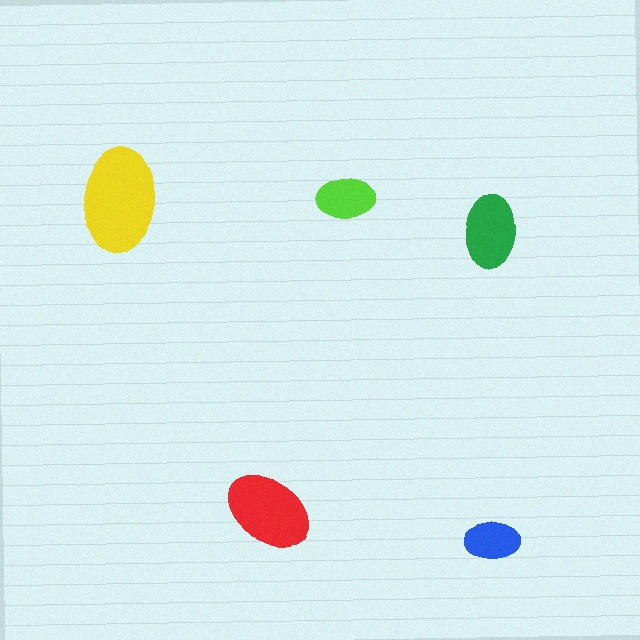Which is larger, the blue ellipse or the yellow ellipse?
The yellow one.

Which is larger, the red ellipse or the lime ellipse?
The red one.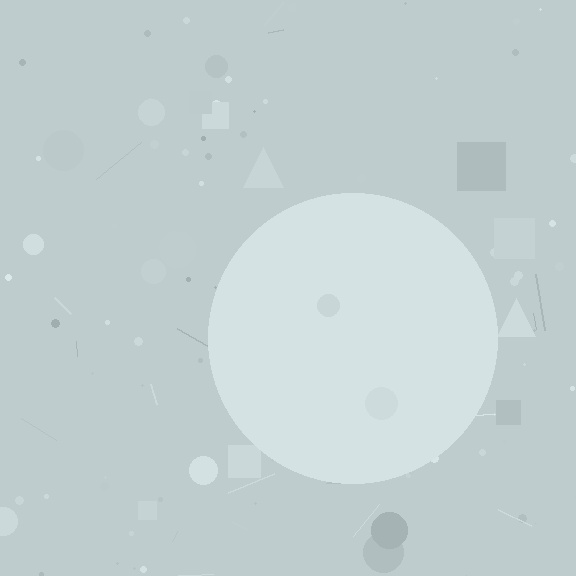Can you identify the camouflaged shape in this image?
The camouflaged shape is a circle.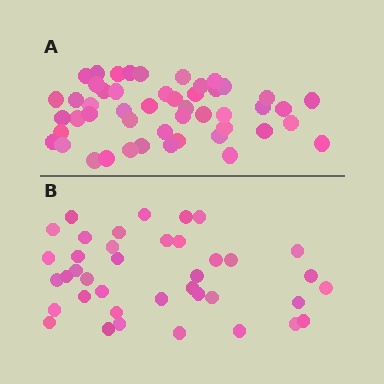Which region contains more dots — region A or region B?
Region A (the top region) has more dots.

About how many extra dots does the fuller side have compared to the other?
Region A has roughly 10 or so more dots than region B.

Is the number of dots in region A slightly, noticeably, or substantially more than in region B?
Region A has noticeably more, but not dramatically so. The ratio is roughly 1.3 to 1.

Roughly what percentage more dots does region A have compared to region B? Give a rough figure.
About 25% more.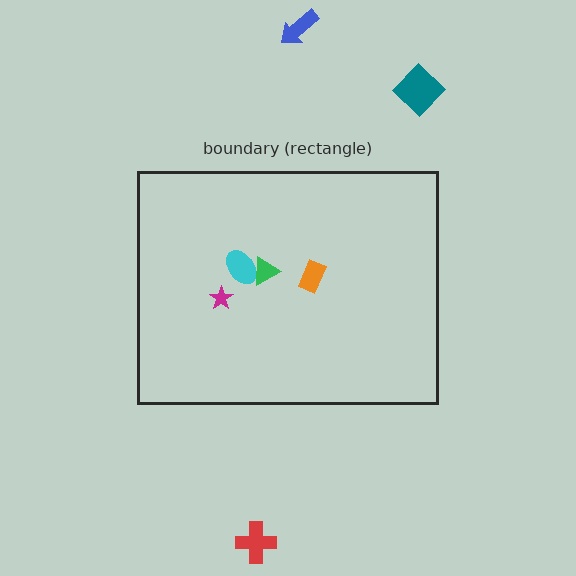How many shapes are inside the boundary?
4 inside, 3 outside.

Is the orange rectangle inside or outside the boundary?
Inside.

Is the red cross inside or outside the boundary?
Outside.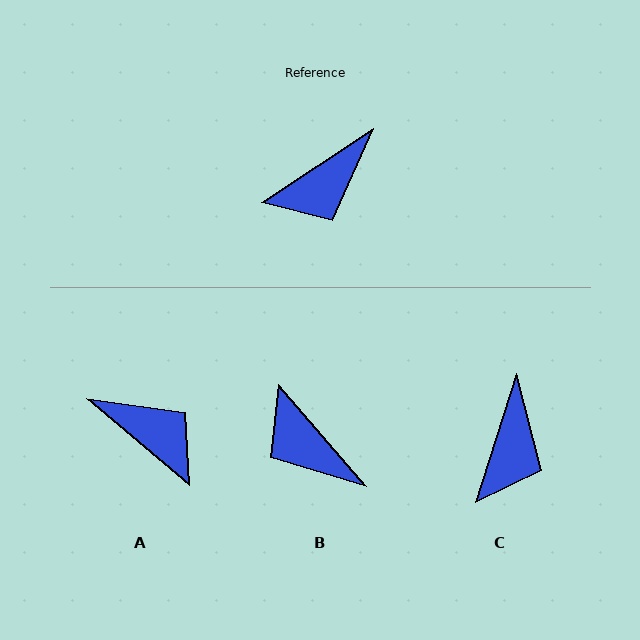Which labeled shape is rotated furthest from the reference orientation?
A, about 106 degrees away.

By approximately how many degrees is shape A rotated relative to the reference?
Approximately 106 degrees counter-clockwise.